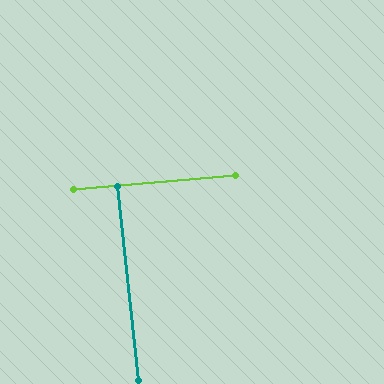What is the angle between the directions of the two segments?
Approximately 89 degrees.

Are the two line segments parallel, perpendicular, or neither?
Perpendicular — they meet at approximately 89°.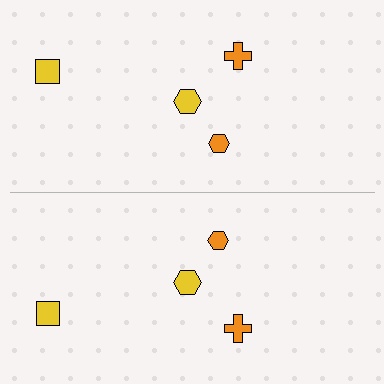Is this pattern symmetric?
Yes, this pattern has bilateral (reflection) symmetry.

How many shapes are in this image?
There are 8 shapes in this image.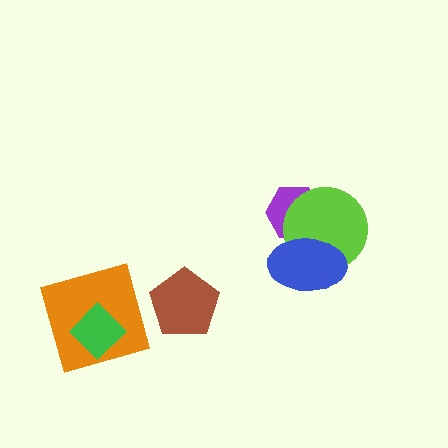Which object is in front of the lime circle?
The blue ellipse is in front of the lime circle.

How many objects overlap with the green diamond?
1 object overlaps with the green diamond.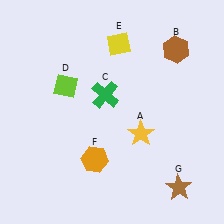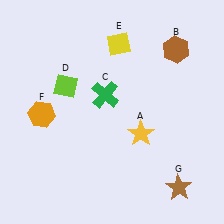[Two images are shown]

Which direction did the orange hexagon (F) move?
The orange hexagon (F) moved left.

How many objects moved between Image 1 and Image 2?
1 object moved between the two images.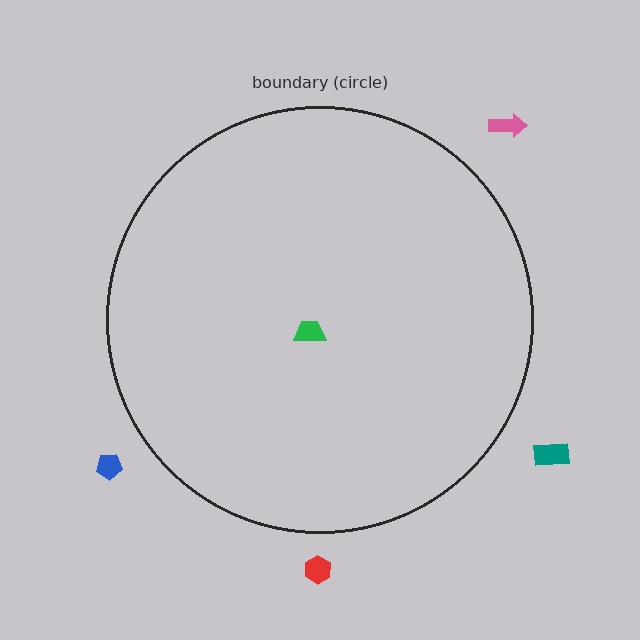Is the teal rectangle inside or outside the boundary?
Outside.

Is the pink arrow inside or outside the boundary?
Outside.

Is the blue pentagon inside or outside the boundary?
Outside.